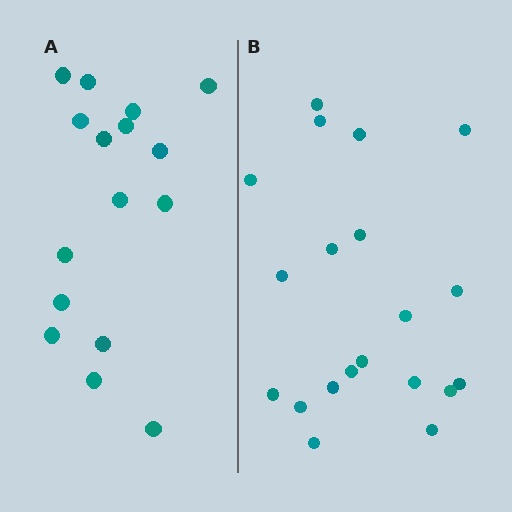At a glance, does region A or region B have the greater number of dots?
Region B (the right region) has more dots.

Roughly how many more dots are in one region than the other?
Region B has about 4 more dots than region A.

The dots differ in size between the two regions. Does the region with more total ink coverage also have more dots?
No. Region A has more total ink coverage because its dots are larger, but region B actually contains more individual dots. Total area can be misleading — the number of items is what matters here.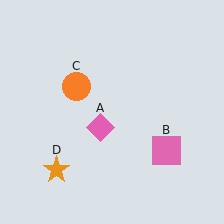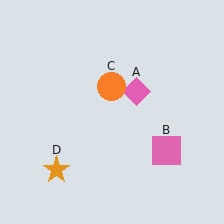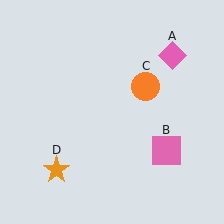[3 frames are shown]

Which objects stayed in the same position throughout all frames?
Pink square (object B) and orange star (object D) remained stationary.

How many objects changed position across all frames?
2 objects changed position: pink diamond (object A), orange circle (object C).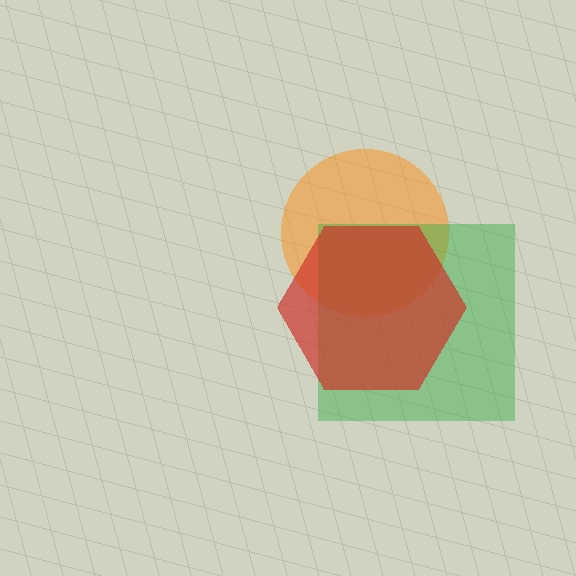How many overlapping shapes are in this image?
There are 3 overlapping shapes in the image.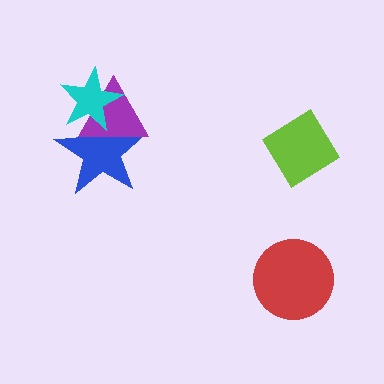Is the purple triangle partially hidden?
Yes, it is partially covered by another shape.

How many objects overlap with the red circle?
0 objects overlap with the red circle.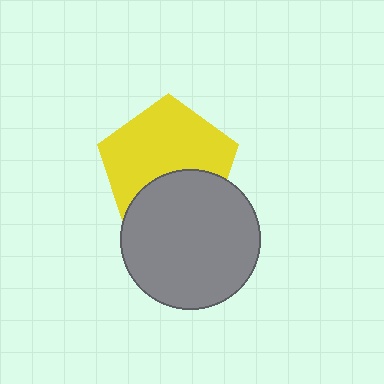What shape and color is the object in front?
The object in front is a gray circle.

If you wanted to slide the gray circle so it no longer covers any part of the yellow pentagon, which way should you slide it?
Slide it down — that is the most direct way to separate the two shapes.